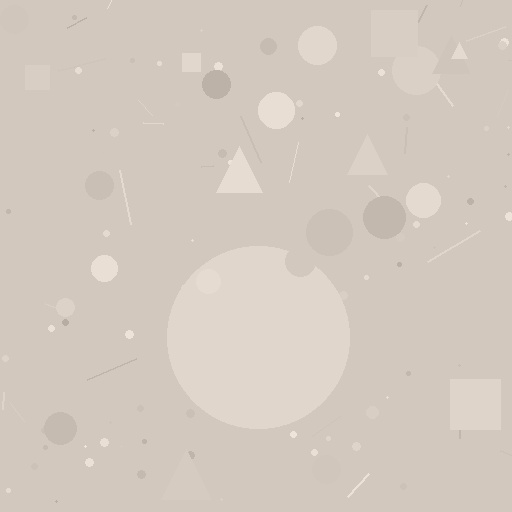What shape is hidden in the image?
A circle is hidden in the image.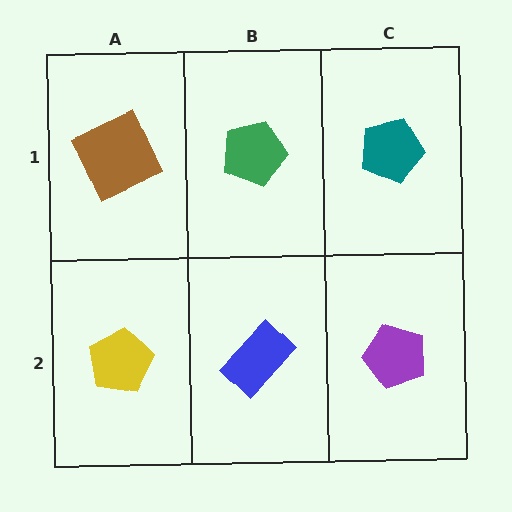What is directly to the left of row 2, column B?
A yellow pentagon.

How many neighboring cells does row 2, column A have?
2.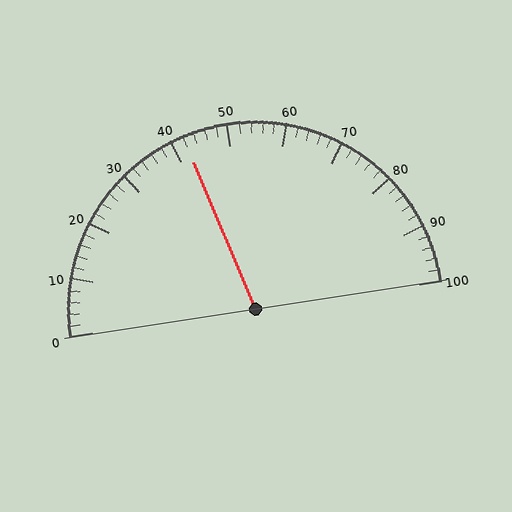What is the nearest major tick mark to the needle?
The nearest major tick mark is 40.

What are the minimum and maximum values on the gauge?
The gauge ranges from 0 to 100.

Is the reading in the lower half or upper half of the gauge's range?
The reading is in the lower half of the range (0 to 100).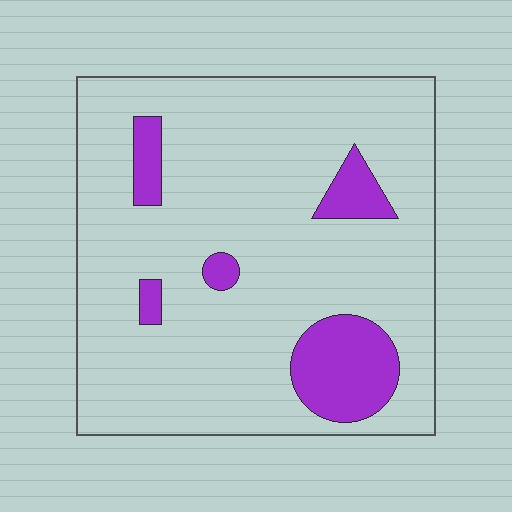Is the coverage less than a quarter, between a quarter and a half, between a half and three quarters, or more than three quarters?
Less than a quarter.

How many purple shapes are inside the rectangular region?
5.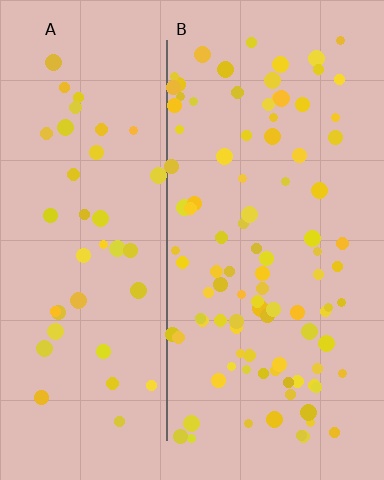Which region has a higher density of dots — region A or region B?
B (the right).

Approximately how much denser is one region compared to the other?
Approximately 2.3× — region B over region A.